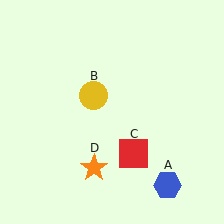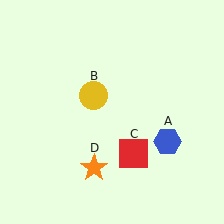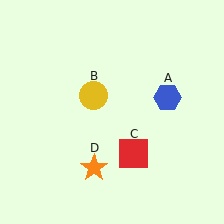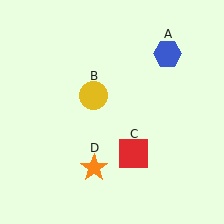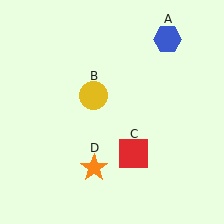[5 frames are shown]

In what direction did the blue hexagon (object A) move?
The blue hexagon (object A) moved up.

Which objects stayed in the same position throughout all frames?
Yellow circle (object B) and red square (object C) and orange star (object D) remained stationary.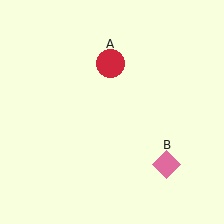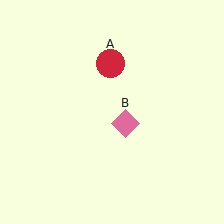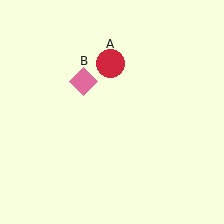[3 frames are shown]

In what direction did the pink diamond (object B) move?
The pink diamond (object B) moved up and to the left.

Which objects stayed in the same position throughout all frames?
Red circle (object A) remained stationary.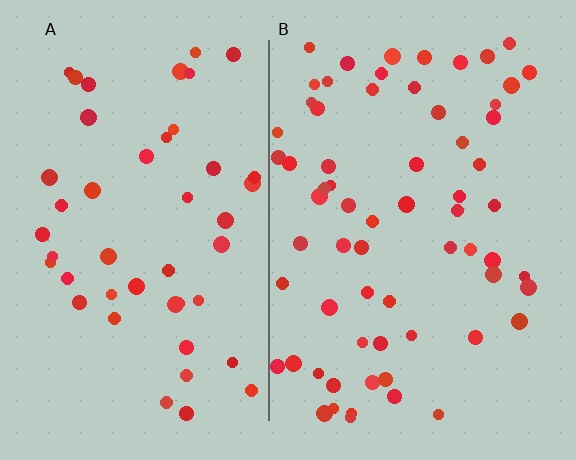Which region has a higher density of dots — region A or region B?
B (the right).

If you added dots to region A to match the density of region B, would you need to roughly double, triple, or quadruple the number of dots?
Approximately double.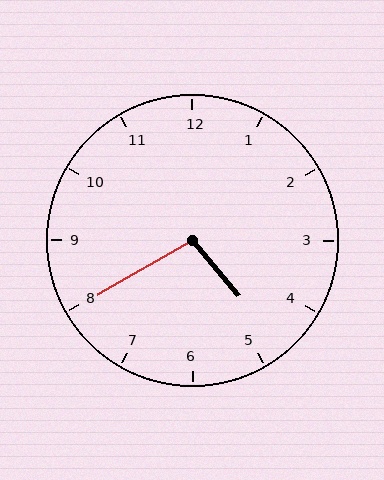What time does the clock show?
4:40.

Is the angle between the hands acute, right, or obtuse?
It is obtuse.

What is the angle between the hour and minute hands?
Approximately 100 degrees.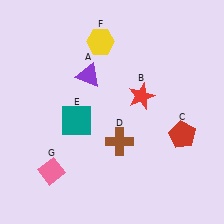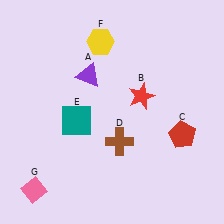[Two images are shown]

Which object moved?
The pink diamond (G) moved down.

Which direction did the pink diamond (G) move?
The pink diamond (G) moved down.